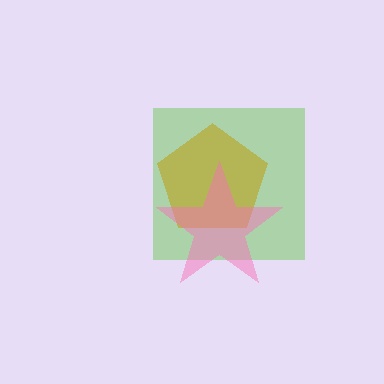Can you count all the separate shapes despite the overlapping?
Yes, there are 3 separate shapes.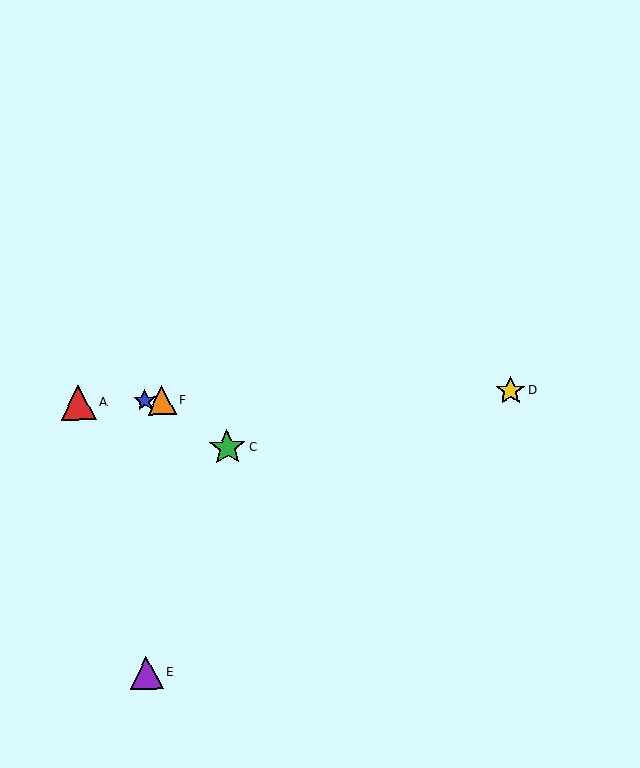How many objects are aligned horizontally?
4 objects (A, B, D, F) are aligned horizontally.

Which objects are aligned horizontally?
Objects A, B, D, F are aligned horizontally.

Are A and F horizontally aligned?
Yes, both are at y≈402.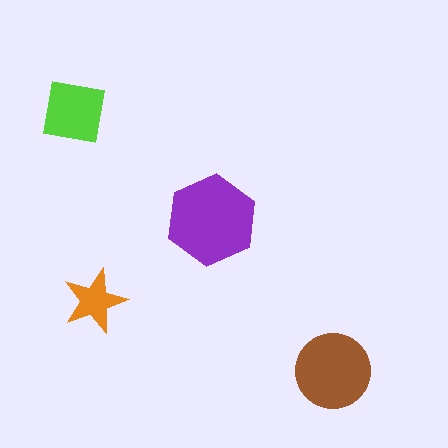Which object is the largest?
The purple hexagon.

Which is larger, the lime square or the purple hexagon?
The purple hexagon.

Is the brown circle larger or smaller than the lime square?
Larger.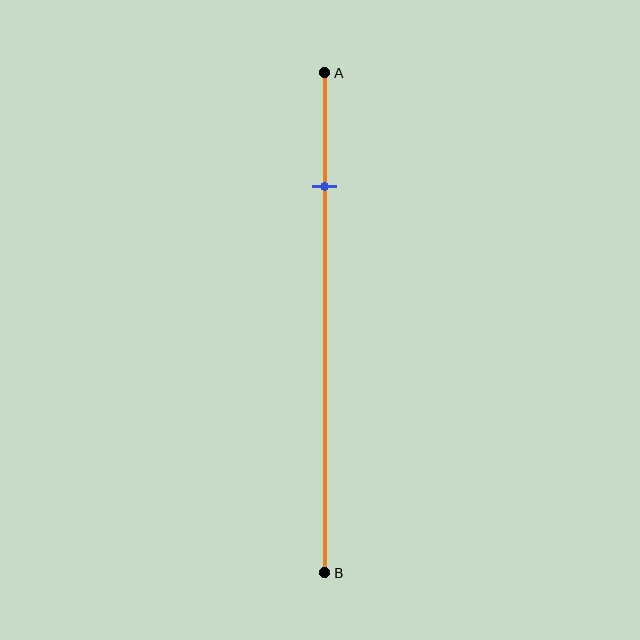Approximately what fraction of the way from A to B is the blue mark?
The blue mark is approximately 25% of the way from A to B.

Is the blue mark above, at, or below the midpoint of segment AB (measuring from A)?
The blue mark is above the midpoint of segment AB.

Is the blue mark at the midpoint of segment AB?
No, the mark is at about 25% from A, not at the 50% midpoint.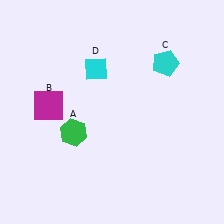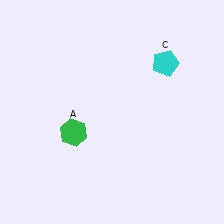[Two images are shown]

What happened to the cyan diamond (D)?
The cyan diamond (D) was removed in Image 2. It was in the top-left area of Image 1.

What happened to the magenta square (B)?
The magenta square (B) was removed in Image 2. It was in the top-left area of Image 1.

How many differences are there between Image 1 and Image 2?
There are 2 differences between the two images.